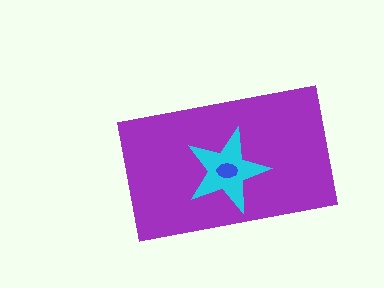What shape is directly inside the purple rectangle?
The cyan star.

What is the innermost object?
The blue ellipse.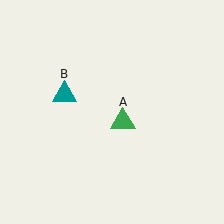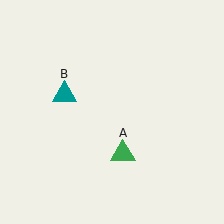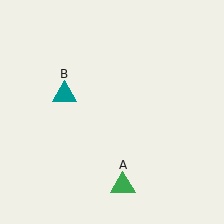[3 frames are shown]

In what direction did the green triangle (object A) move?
The green triangle (object A) moved down.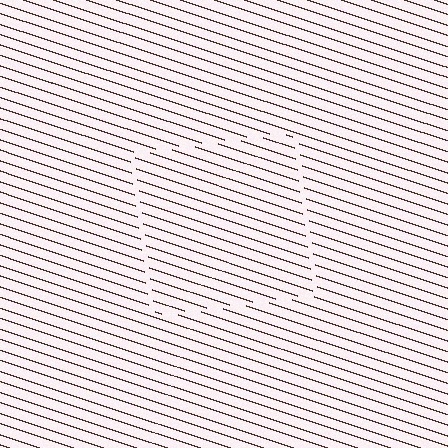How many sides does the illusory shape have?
4 sides — the line-ends trace a square.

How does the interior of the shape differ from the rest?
The interior of the shape contains the same grating, shifted by half a period — the contour is defined by the phase discontinuity where line-ends from the inner and outer gratings abut.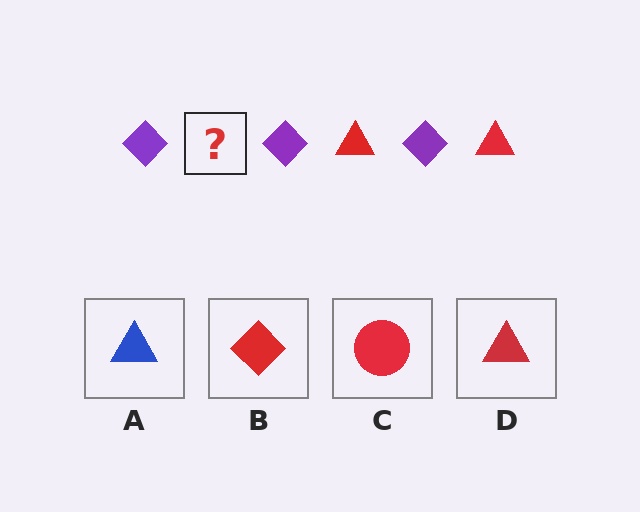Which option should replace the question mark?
Option D.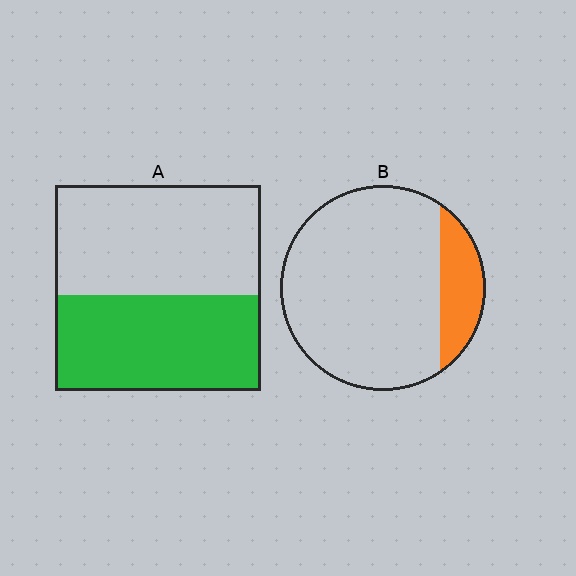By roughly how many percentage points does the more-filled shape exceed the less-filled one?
By roughly 30 percentage points (A over B).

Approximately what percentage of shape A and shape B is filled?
A is approximately 45% and B is approximately 15%.